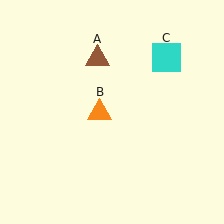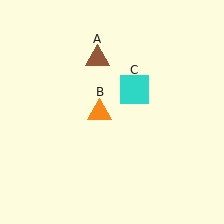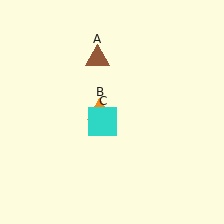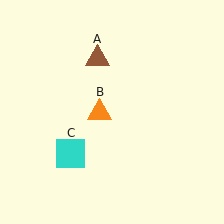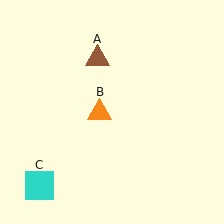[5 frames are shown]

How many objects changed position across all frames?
1 object changed position: cyan square (object C).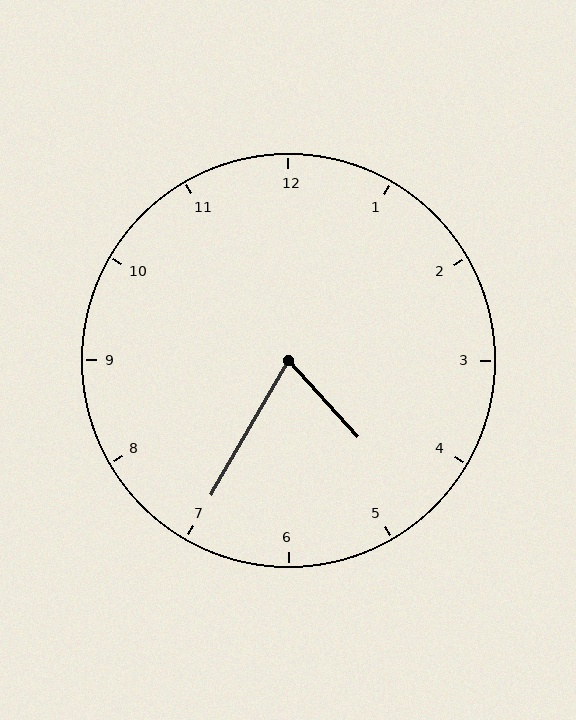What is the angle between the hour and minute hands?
Approximately 72 degrees.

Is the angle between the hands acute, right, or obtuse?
It is acute.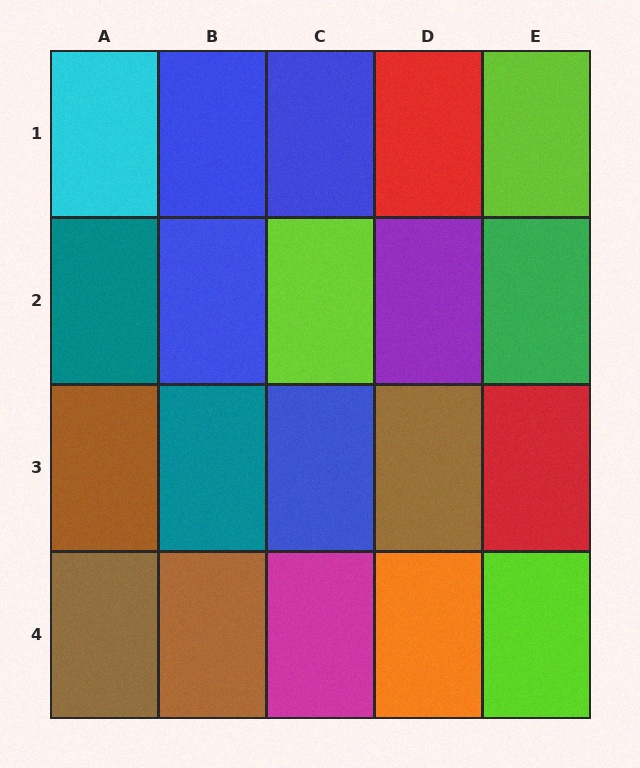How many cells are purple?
1 cell is purple.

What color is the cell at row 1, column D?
Red.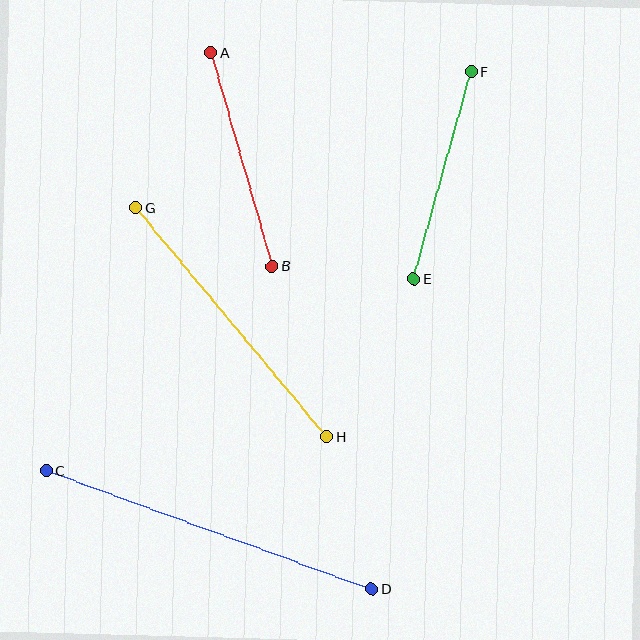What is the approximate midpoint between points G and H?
The midpoint is at approximately (231, 322) pixels.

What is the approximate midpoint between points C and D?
The midpoint is at approximately (209, 530) pixels.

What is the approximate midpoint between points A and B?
The midpoint is at approximately (242, 159) pixels.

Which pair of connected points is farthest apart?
Points C and D are farthest apart.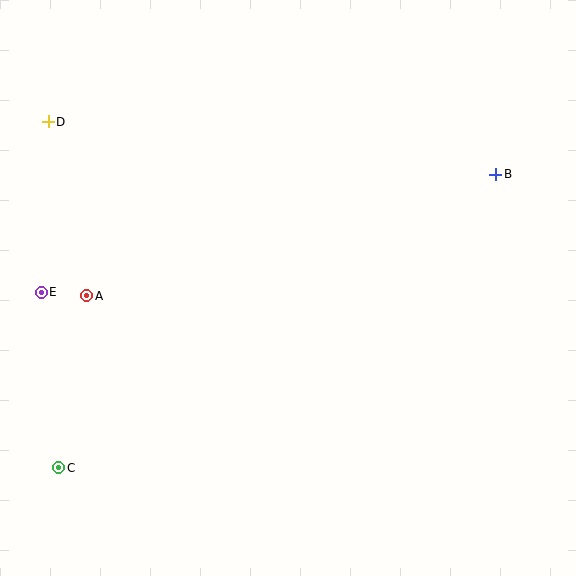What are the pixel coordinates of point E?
Point E is at (41, 292).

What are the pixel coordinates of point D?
Point D is at (48, 122).